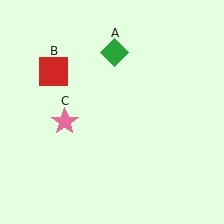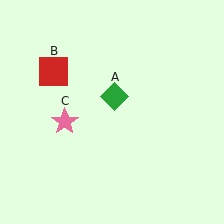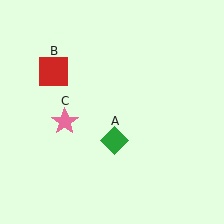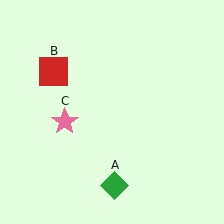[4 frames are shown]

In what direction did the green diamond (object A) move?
The green diamond (object A) moved down.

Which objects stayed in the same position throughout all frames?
Red square (object B) and pink star (object C) remained stationary.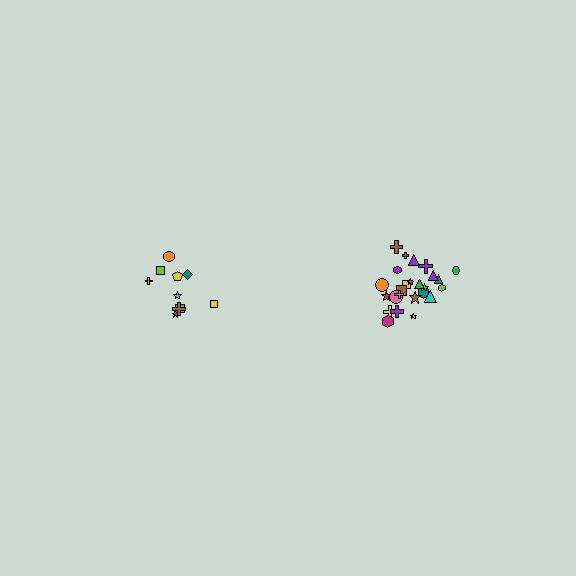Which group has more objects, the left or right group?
The right group.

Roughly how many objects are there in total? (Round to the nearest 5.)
Roughly 35 objects in total.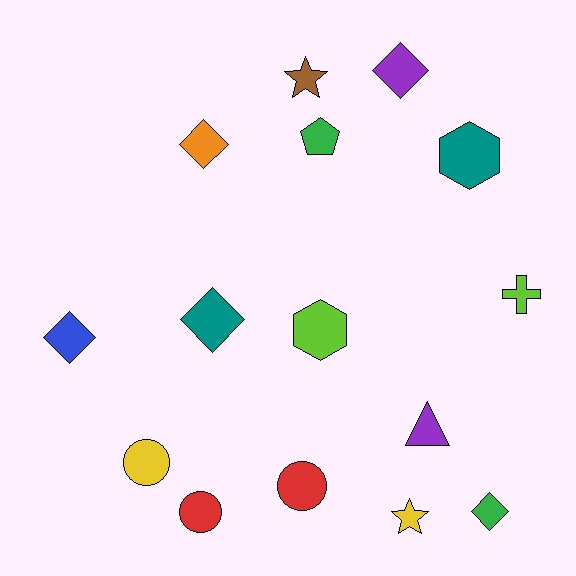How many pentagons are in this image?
There is 1 pentagon.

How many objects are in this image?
There are 15 objects.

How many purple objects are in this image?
There are 2 purple objects.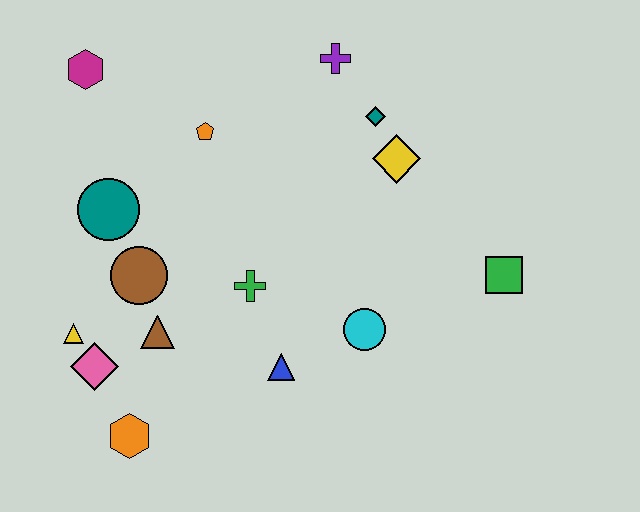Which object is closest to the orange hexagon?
The pink diamond is closest to the orange hexagon.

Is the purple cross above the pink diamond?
Yes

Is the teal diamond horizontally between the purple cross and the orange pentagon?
No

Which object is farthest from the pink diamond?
The green square is farthest from the pink diamond.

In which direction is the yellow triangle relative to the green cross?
The yellow triangle is to the left of the green cross.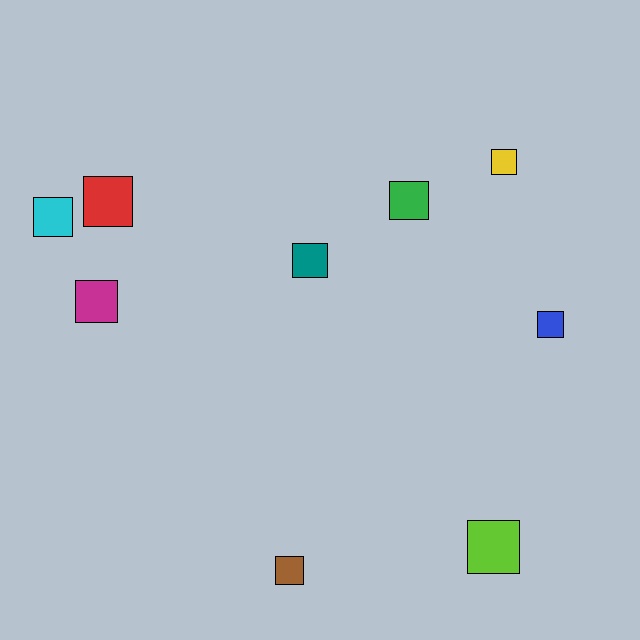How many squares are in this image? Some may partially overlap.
There are 9 squares.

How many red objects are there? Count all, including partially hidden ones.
There is 1 red object.